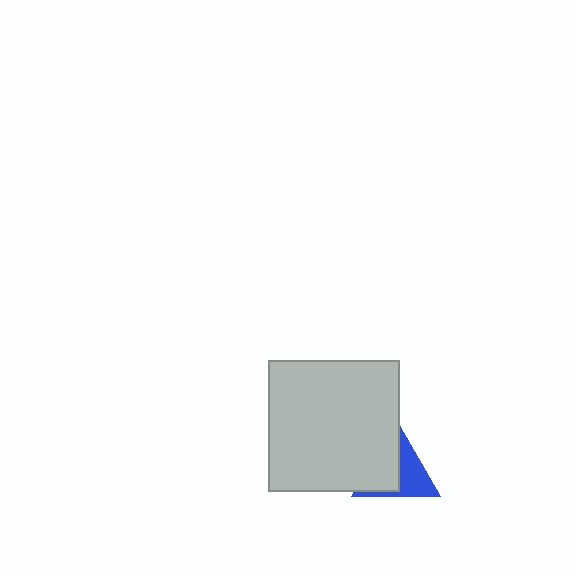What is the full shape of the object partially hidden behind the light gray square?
The partially hidden object is a blue triangle.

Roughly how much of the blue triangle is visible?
About half of it is visible (roughly 50%).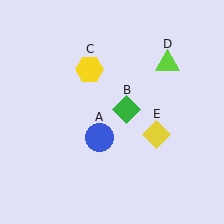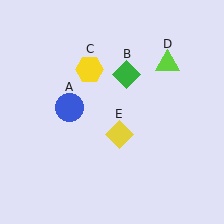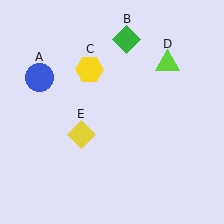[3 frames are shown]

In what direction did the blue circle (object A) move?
The blue circle (object A) moved up and to the left.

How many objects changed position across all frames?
3 objects changed position: blue circle (object A), green diamond (object B), yellow diamond (object E).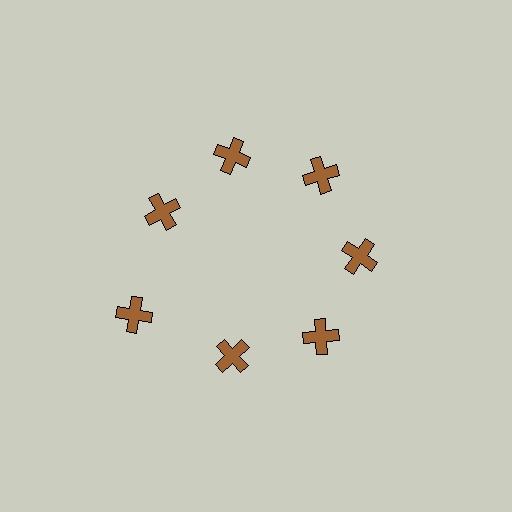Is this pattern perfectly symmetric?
No. The 7 brown crosses are arranged in a ring, but one element near the 8 o'clock position is pushed outward from the center, breaking the 7-fold rotational symmetry.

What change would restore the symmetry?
The symmetry would be restored by moving it inward, back onto the ring so that all 7 crosses sit at equal angles and equal distance from the center.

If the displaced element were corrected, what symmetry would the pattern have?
It would have 7-fold rotational symmetry — the pattern would map onto itself every 51 degrees.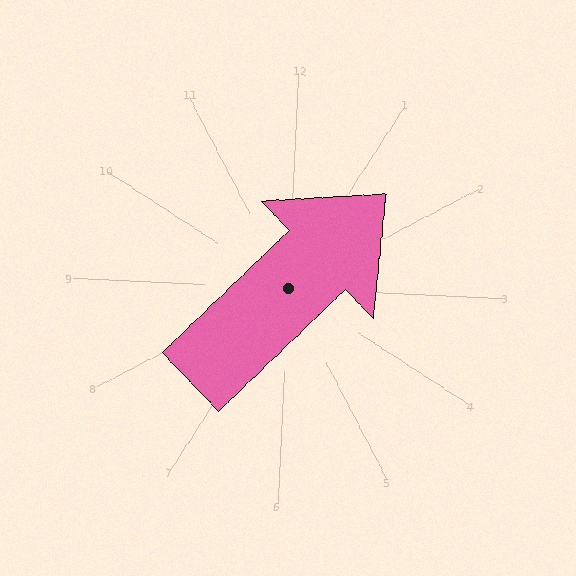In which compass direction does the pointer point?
Northeast.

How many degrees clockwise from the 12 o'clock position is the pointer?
Approximately 44 degrees.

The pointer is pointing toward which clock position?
Roughly 1 o'clock.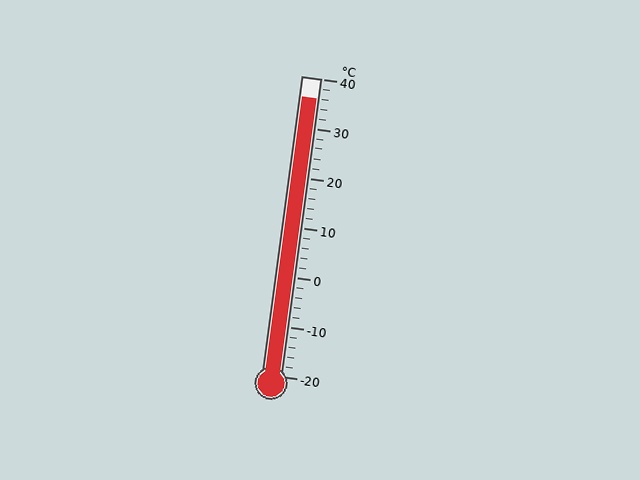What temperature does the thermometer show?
The thermometer shows approximately 36°C.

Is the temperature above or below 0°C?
The temperature is above 0°C.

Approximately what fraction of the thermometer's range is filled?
The thermometer is filled to approximately 95% of its range.